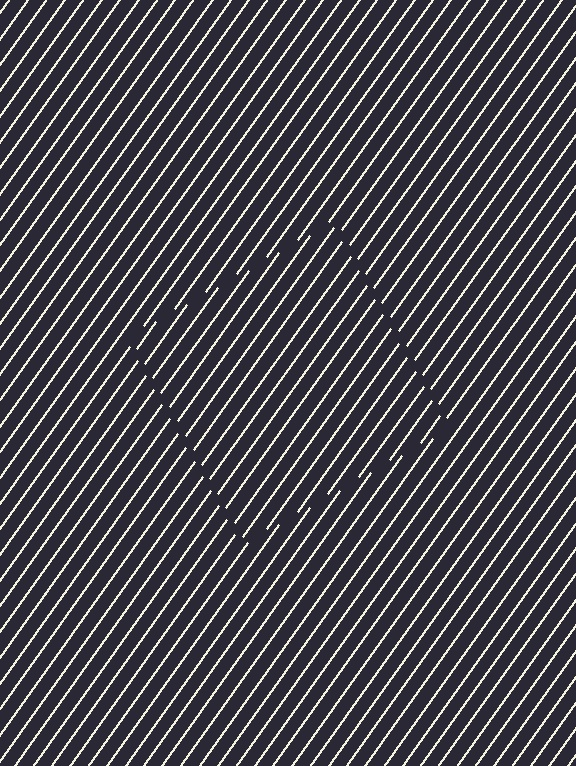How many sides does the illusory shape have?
4 sides — the line-ends trace a square.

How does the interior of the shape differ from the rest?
The interior of the shape contains the same grating, shifted by half a period — the contour is defined by the phase discontinuity where line-ends from the inner and outer gratings abut.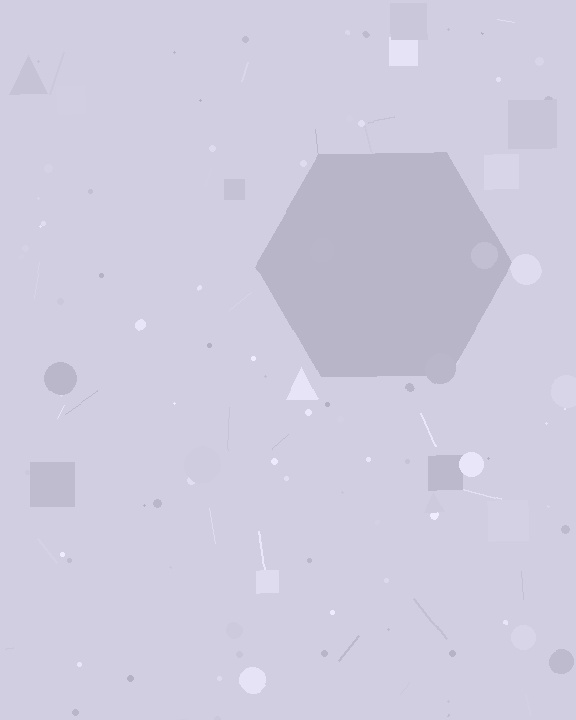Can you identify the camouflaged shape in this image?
The camouflaged shape is a hexagon.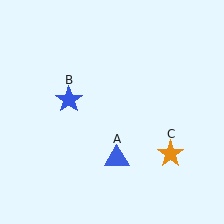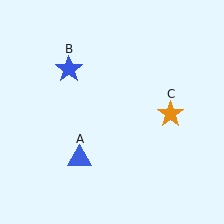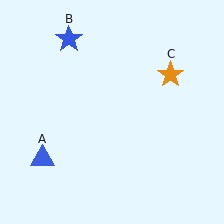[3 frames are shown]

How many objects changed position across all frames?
3 objects changed position: blue triangle (object A), blue star (object B), orange star (object C).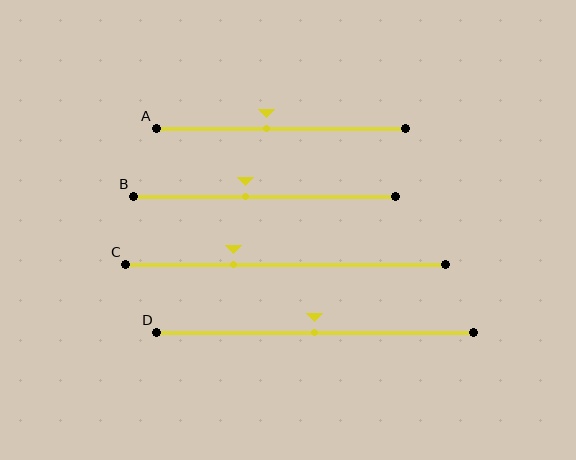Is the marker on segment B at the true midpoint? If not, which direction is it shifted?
No, the marker on segment B is shifted to the left by about 7% of the segment length.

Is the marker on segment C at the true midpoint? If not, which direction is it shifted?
No, the marker on segment C is shifted to the left by about 16% of the segment length.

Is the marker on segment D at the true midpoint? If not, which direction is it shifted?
Yes, the marker on segment D is at the true midpoint.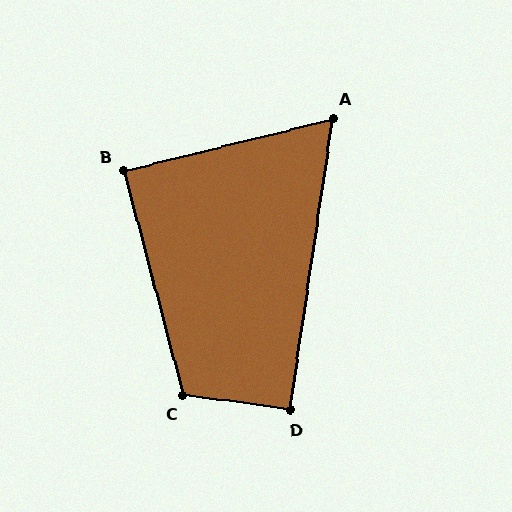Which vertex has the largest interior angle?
C, at approximately 112 degrees.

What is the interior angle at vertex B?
Approximately 89 degrees (approximately right).